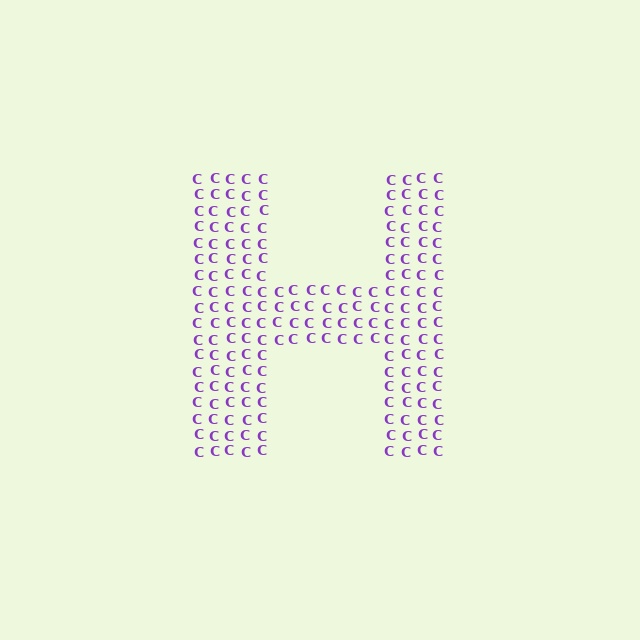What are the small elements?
The small elements are letter C's.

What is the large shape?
The large shape is the letter H.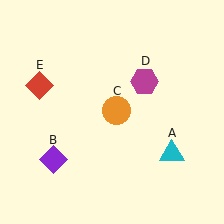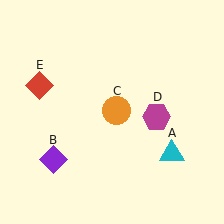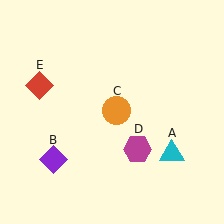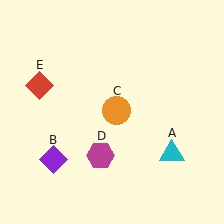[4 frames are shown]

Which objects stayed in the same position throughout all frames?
Cyan triangle (object A) and purple diamond (object B) and orange circle (object C) and red diamond (object E) remained stationary.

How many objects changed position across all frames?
1 object changed position: magenta hexagon (object D).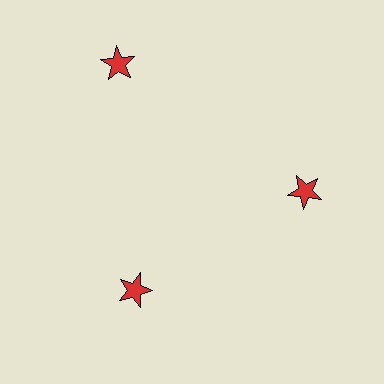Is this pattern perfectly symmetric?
No. The 3 red stars are arranged in a ring, but one element near the 11 o'clock position is pushed outward from the center, breaking the 3-fold rotational symmetry.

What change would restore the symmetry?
The symmetry would be restored by moving it inward, back onto the ring so that all 3 stars sit at equal angles and equal distance from the center.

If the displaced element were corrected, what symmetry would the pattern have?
It would have 3-fold rotational symmetry — the pattern would map onto itself every 120 degrees.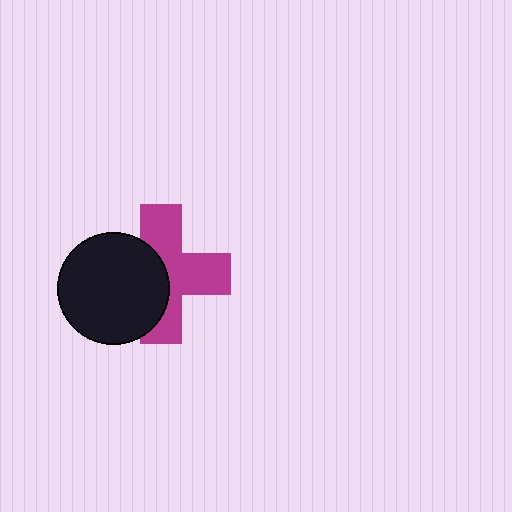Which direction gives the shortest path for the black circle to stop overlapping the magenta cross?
Moving left gives the shortest separation.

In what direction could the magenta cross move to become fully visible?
The magenta cross could move right. That would shift it out from behind the black circle entirely.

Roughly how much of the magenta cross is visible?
About half of it is visible (roughly 58%).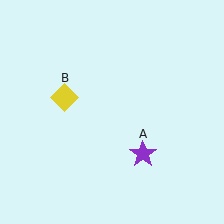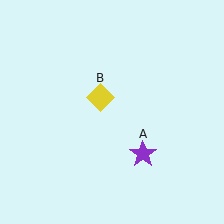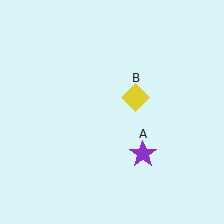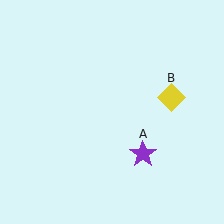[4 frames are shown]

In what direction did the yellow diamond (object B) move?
The yellow diamond (object B) moved right.